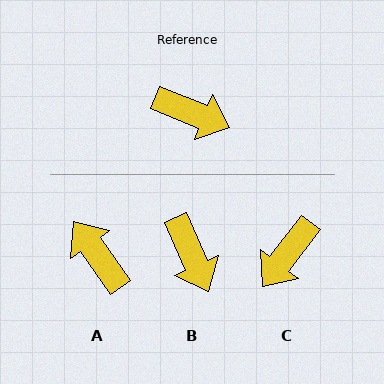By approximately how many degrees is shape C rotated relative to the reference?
Approximately 106 degrees clockwise.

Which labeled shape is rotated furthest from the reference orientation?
A, about 147 degrees away.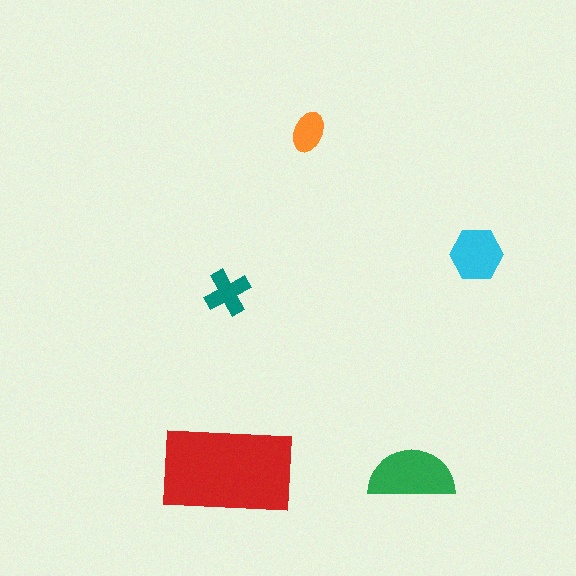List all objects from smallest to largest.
The orange ellipse, the teal cross, the cyan hexagon, the green semicircle, the red rectangle.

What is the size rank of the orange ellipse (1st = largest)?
5th.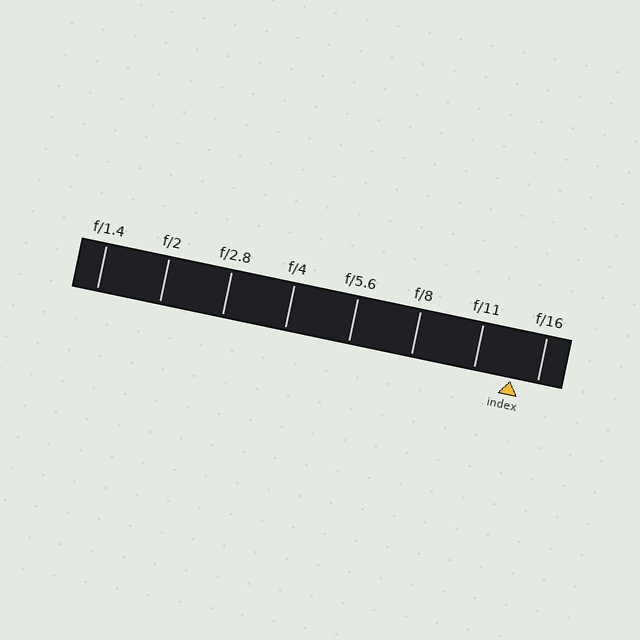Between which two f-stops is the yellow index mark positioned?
The index mark is between f/11 and f/16.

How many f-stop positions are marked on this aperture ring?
There are 8 f-stop positions marked.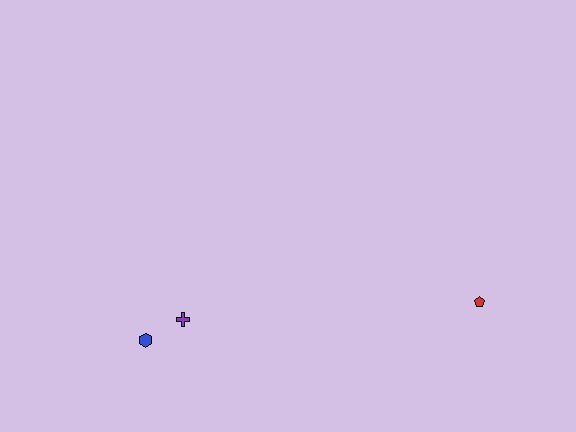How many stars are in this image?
There are no stars.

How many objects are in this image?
There are 3 objects.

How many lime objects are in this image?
There are no lime objects.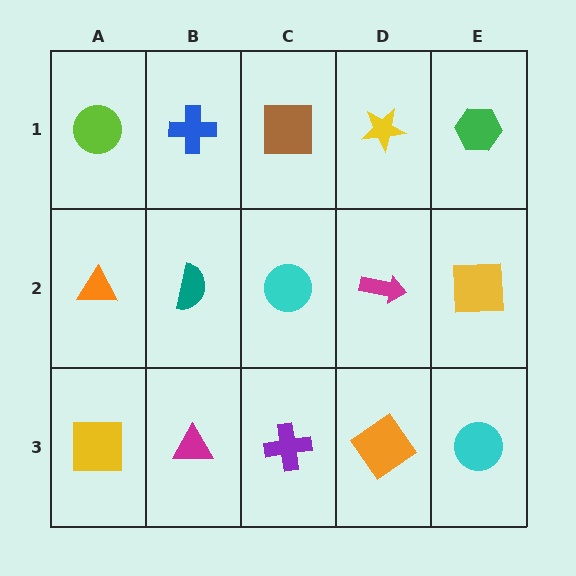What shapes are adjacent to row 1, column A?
An orange triangle (row 2, column A), a blue cross (row 1, column B).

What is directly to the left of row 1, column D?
A brown square.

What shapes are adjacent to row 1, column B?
A teal semicircle (row 2, column B), a lime circle (row 1, column A), a brown square (row 1, column C).